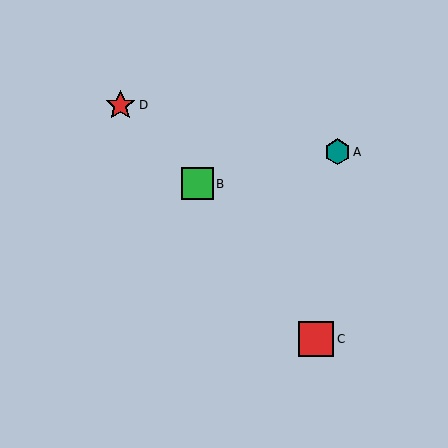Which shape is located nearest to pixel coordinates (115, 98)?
The red star (labeled D) at (120, 105) is nearest to that location.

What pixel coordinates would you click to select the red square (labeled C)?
Click at (316, 339) to select the red square C.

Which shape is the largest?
The red square (labeled C) is the largest.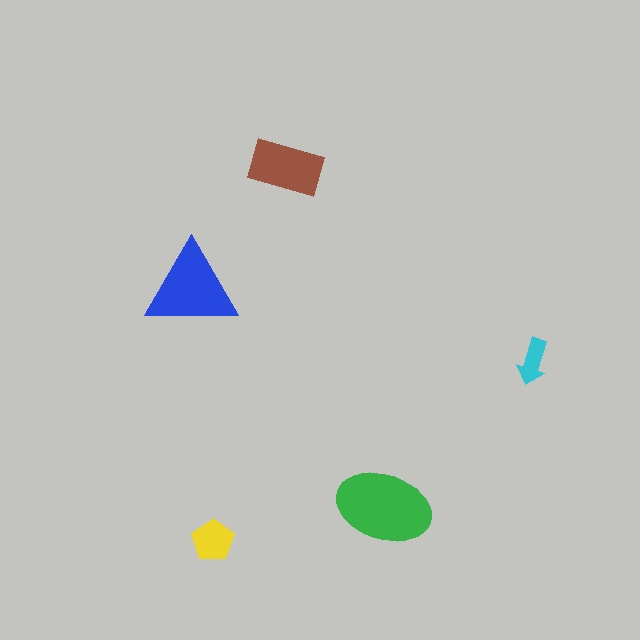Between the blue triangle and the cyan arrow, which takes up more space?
The blue triangle.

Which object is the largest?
The green ellipse.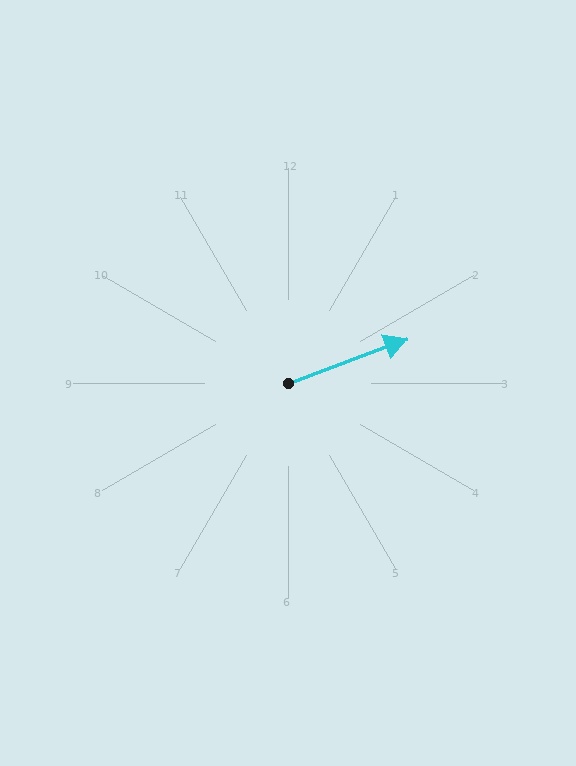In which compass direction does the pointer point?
East.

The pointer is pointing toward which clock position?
Roughly 2 o'clock.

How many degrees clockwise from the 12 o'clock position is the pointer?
Approximately 70 degrees.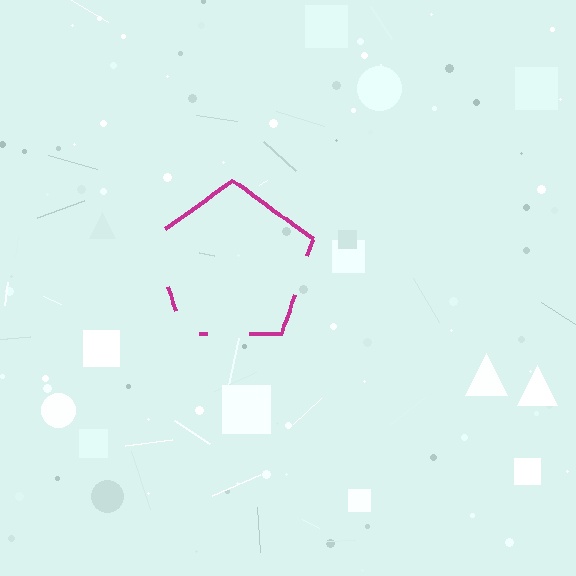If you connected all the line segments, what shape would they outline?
They would outline a pentagon.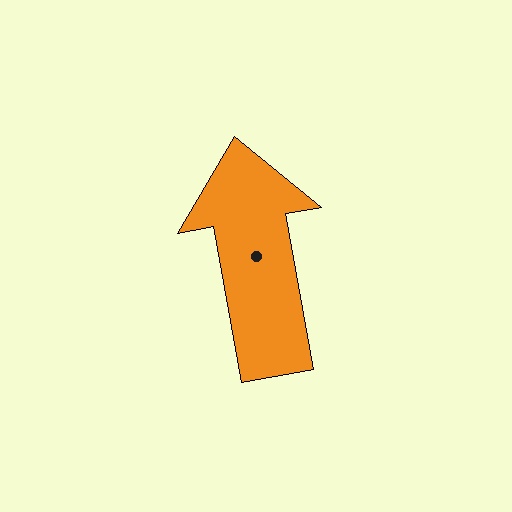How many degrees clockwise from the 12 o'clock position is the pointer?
Approximately 350 degrees.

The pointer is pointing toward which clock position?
Roughly 12 o'clock.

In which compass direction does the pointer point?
North.